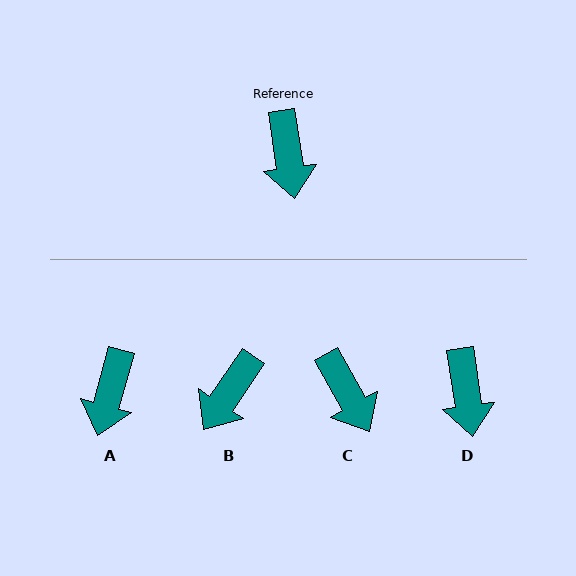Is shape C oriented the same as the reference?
No, it is off by about 21 degrees.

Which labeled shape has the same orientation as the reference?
D.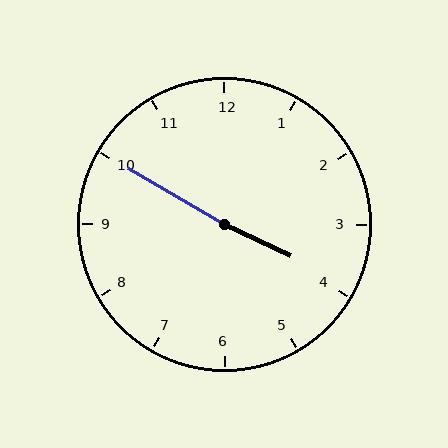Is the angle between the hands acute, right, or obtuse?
It is obtuse.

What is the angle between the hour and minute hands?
Approximately 175 degrees.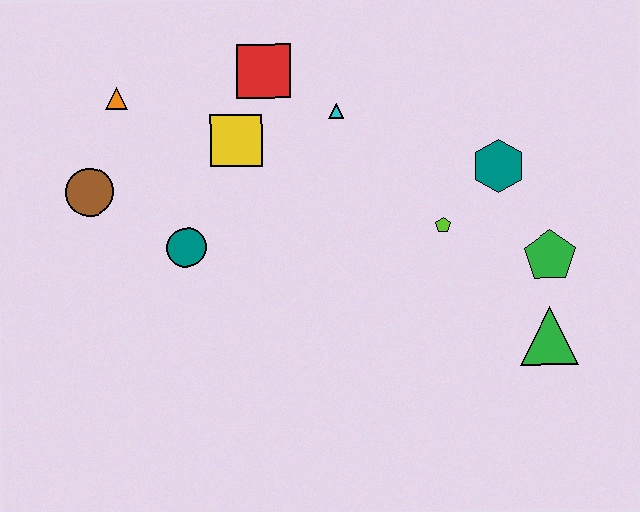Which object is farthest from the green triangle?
The orange triangle is farthest from the green triangle.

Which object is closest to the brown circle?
The orange triangle is closest to the brown circle.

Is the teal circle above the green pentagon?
Yes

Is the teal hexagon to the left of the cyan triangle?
No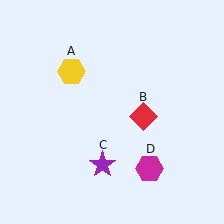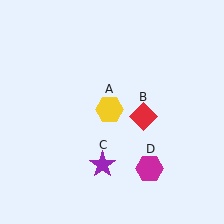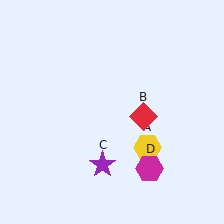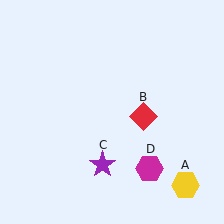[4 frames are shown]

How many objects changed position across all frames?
1 object changed position: yellow hexagon (object A).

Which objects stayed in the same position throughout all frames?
Red diamond (object B) and purple star (object C) and magenta hexagon (object D) remained stationary.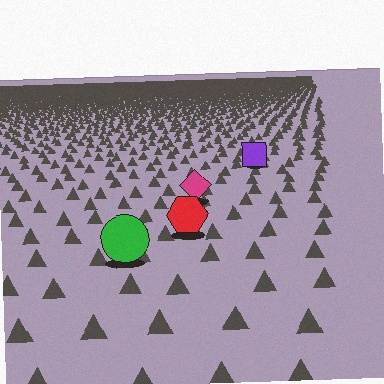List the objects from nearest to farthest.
From nearest to farthest: the green circle, the red hexagon, the magenta diamond, the purple square.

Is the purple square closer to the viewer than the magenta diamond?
No. The magenta diamond is closer — you can tell from the texture gradient: the ground texture is coarser near it.